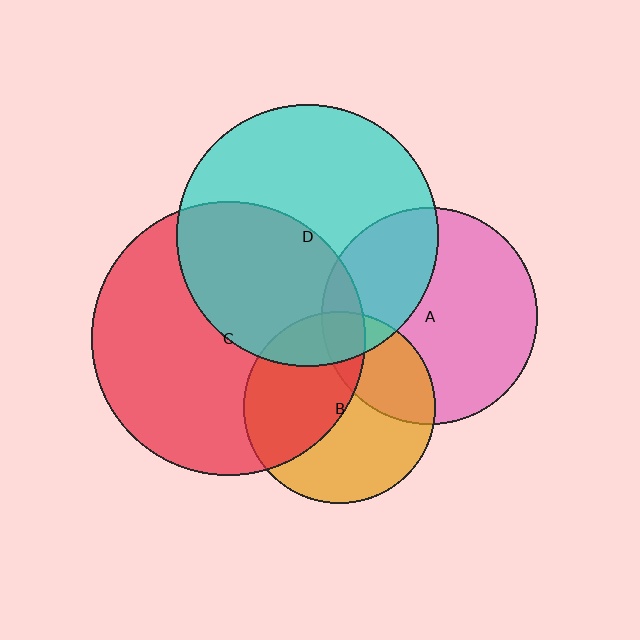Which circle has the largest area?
Circle C (red).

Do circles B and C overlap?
Yes.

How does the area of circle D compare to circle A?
Approximately 1.5 times.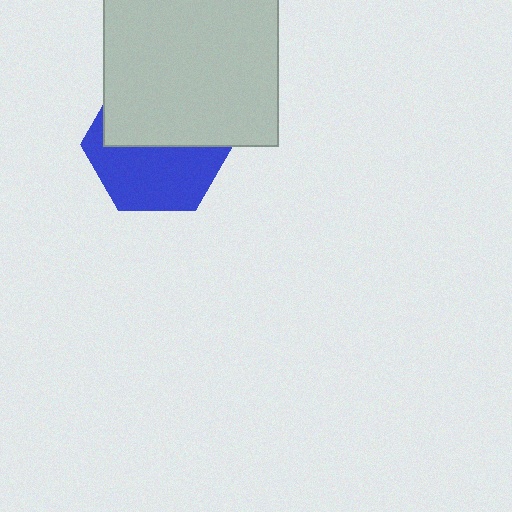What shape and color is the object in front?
The object in front is a light gray rectangle.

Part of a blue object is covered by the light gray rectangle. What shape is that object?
It is a hexagon.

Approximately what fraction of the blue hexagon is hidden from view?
Roughly 49% of the blue hexagon is hidden behind the light gray rectangle.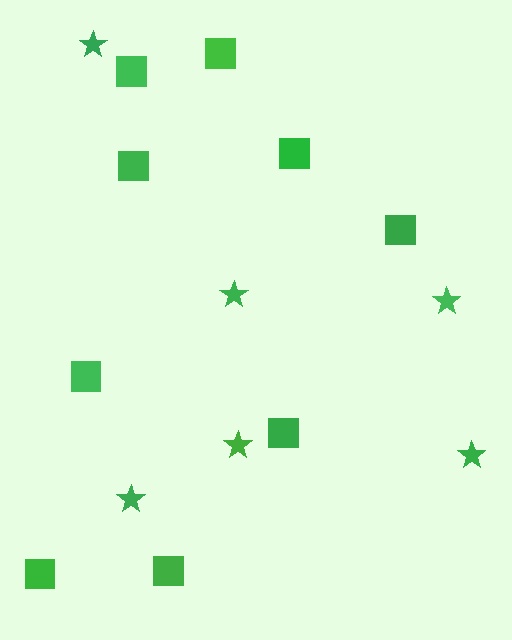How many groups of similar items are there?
There are 2 groups: one group of stars (6) and one group of squares (9).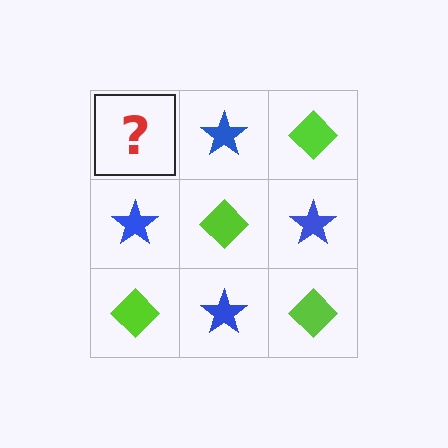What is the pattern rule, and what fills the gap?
The rule is that it alternates lime diamond and blue star in a checkerboard pattern. The gap should be filled with a lime diamond.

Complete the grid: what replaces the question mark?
The question mark should be replaced with a lime diamond.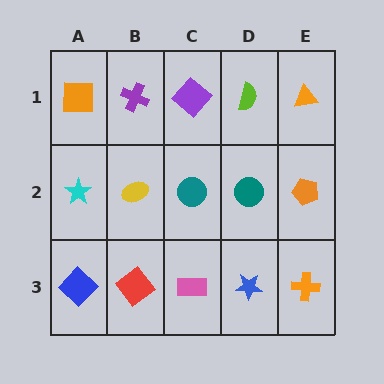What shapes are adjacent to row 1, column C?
A teal circle (row 2, column C), a purple cross (row 1, column B), a lime semicircle (row 1, column D).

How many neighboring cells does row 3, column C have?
3.